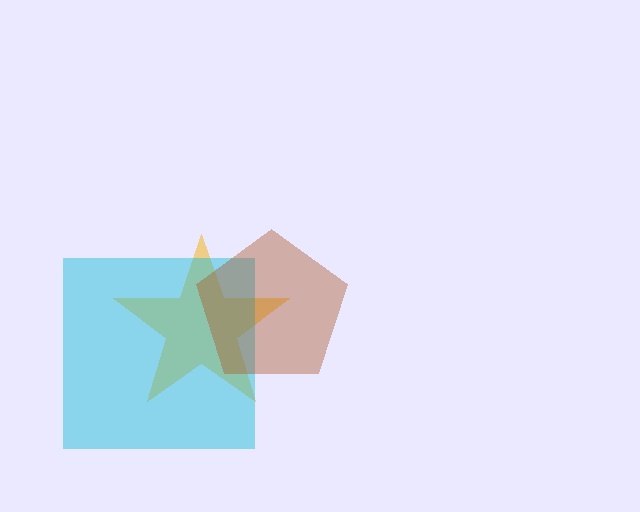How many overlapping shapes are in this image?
There are 3 overlapping shapes in the image.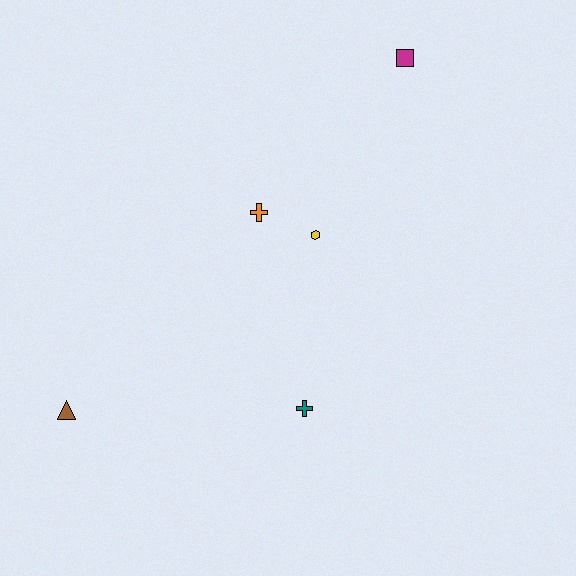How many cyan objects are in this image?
There are no cyan objects.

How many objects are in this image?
There are 5 objects.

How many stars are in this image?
There are no stars.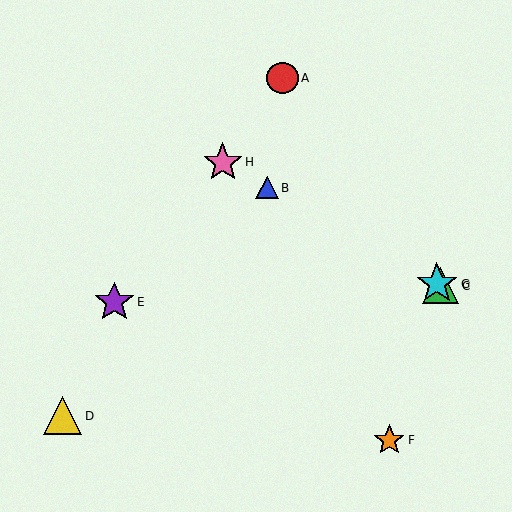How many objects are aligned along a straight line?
4 objects (B, C, G, H) are aligned along a straight line.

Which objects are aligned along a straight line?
Objects B, C, G, H are aligned along a straight line.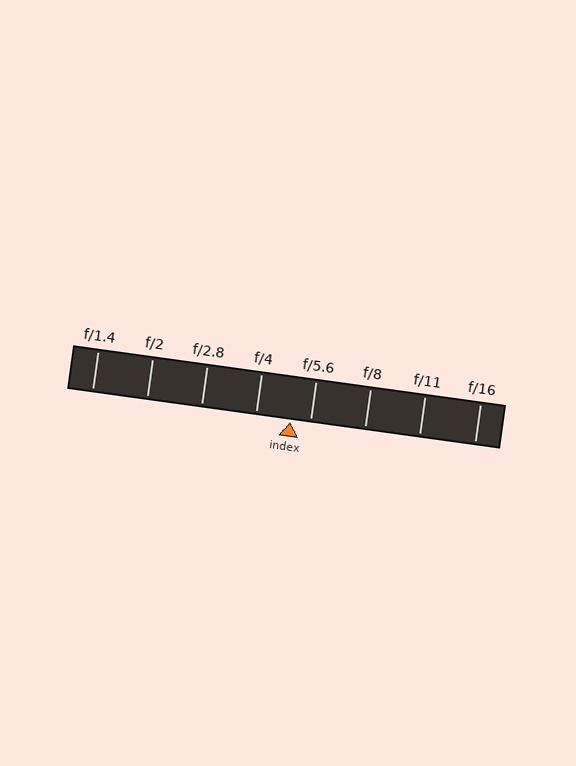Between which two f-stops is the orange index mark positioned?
The index mark is between f/4 and f/5.6.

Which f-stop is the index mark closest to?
The index mark is closest to f/5.6.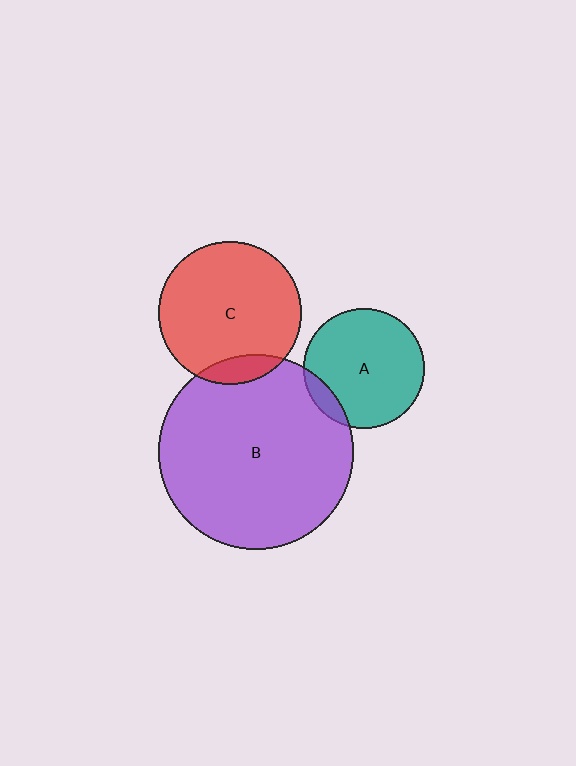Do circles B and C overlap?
Yes.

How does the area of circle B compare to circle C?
Approximately 1.9 times.